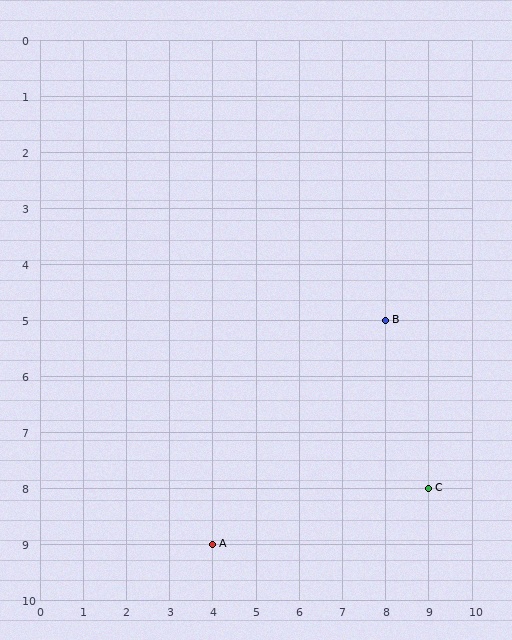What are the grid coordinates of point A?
Point A is at grid coordinates (4, 9).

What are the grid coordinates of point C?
Point C is at grid coordinates (9, 8).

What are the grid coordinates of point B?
Point B is at grid coordinates (8, 5).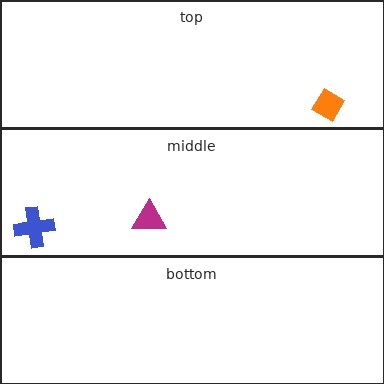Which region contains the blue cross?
The middle region.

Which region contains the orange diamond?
The top region.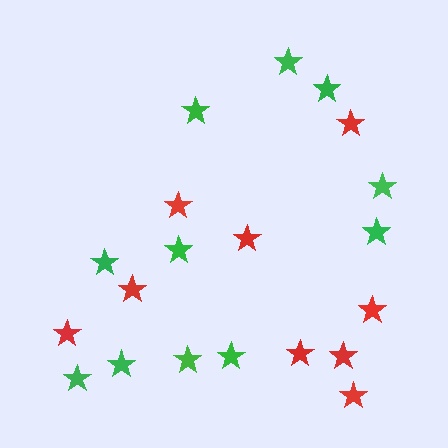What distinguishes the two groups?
There are 2 groups: one group of green stars (11) and one group of red stars (9).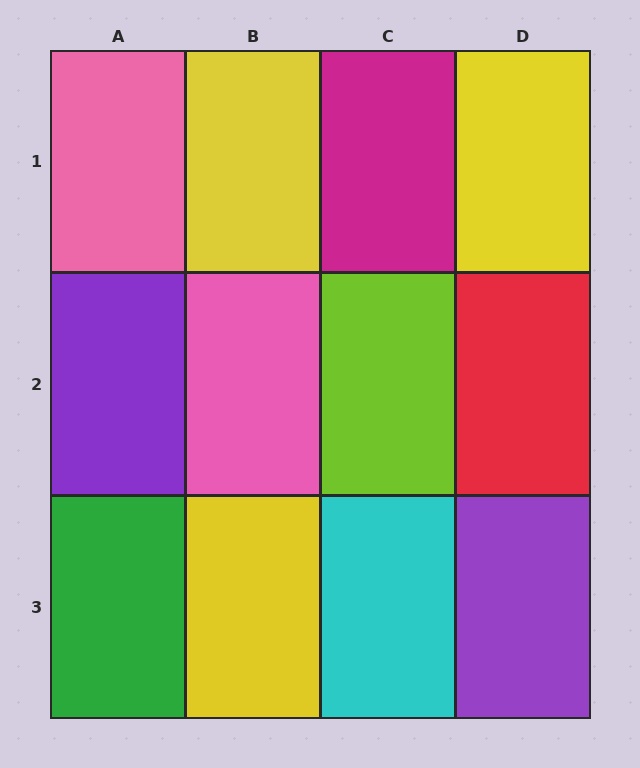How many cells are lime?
1 cell is lime.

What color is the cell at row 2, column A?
Purple.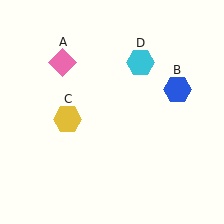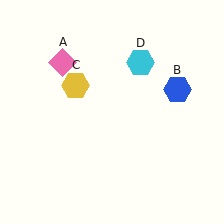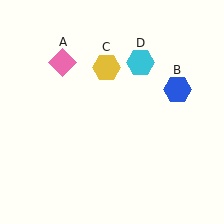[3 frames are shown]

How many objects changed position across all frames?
1 object changed position: yellow hexagon (object C).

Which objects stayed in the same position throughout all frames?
Pink diamond (object A) and blue hexagon (object B) and cyan hexagon (object D) remained stationary.